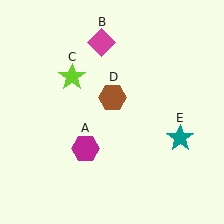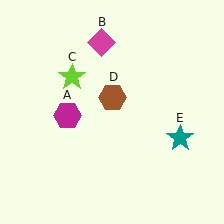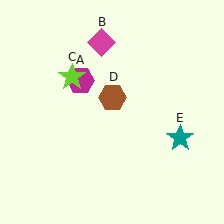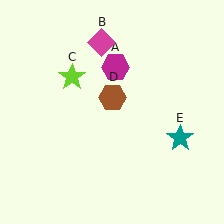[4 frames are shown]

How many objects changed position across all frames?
1 object changed position: magenta hexagon (object A).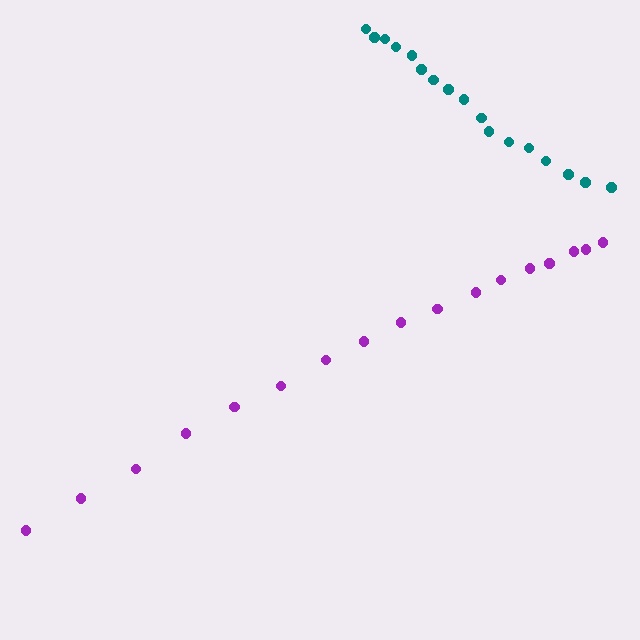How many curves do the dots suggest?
There are 2 distinct paths.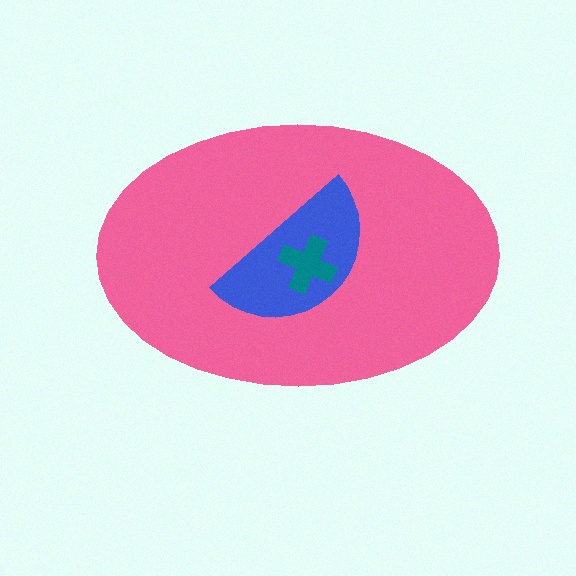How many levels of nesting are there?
3.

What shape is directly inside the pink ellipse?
The blue semicircle.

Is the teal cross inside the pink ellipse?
Yes.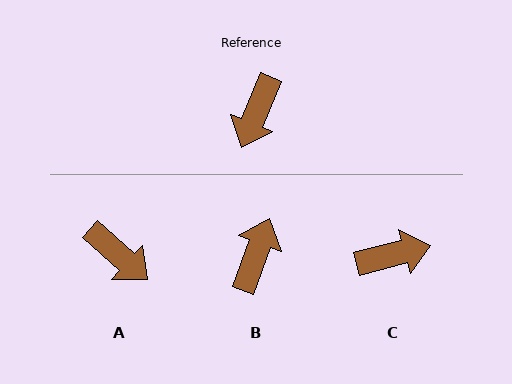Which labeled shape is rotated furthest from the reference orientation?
B, about 177 degrees away.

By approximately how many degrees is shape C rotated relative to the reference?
Approximately 127 degrees counter-clockwise.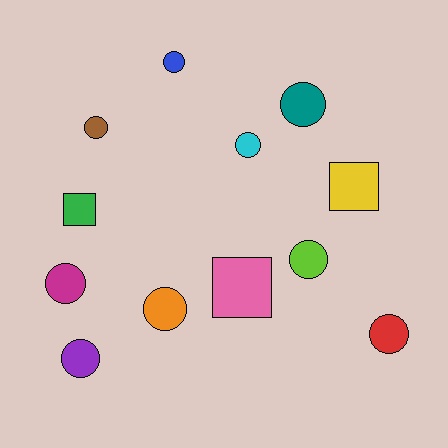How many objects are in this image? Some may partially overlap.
There are 12 objects.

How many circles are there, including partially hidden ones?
There are 9 circles.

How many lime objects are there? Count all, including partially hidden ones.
There is 1 lime object.